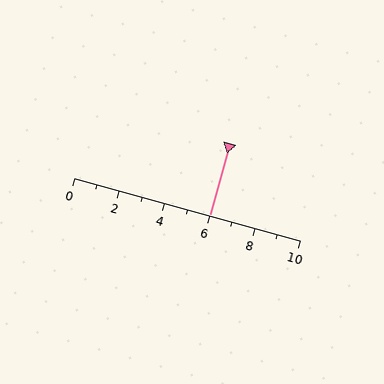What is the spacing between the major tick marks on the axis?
The major ticks are spaced 2 apart.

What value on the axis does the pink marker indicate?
The marker indicates approximately 6.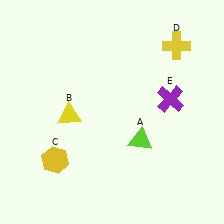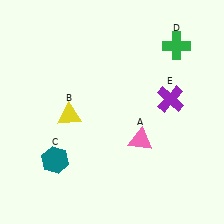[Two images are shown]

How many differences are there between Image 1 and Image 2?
There are 3 differences between the two images.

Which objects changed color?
A changed from lime to pink. C changed from yellow to teal. D changed from yellow to green.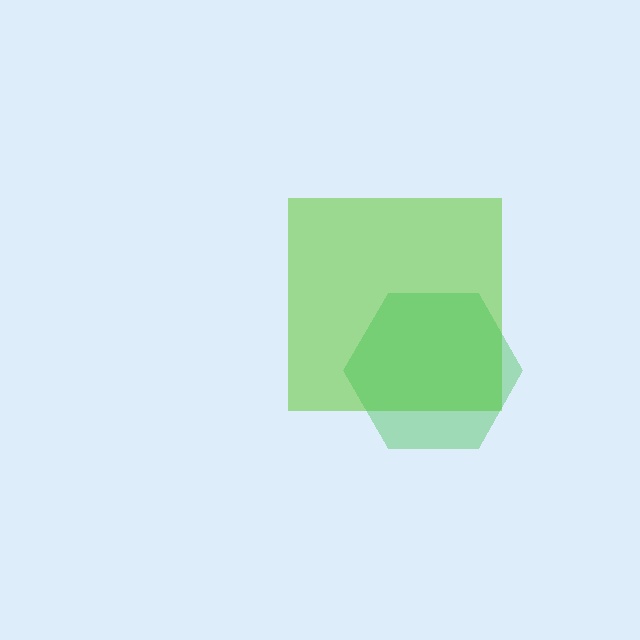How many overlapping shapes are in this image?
There are 2 overlapping shapes in the image.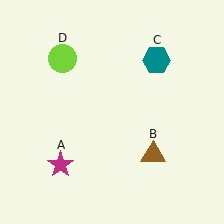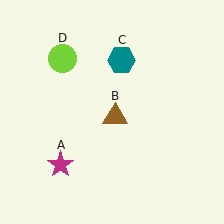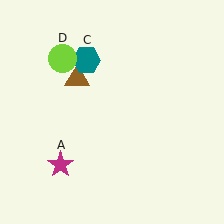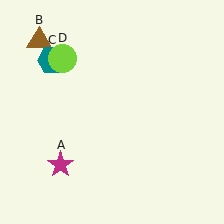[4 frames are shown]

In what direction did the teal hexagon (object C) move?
The teal hexagon (object C) moved left.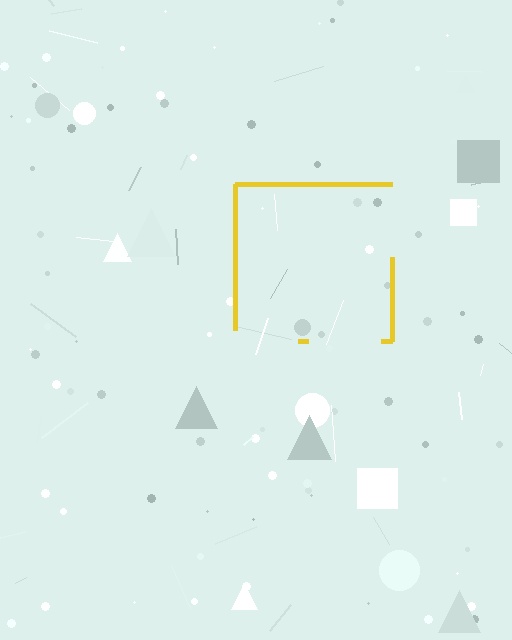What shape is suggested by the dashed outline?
The dashed outline suggests a square.